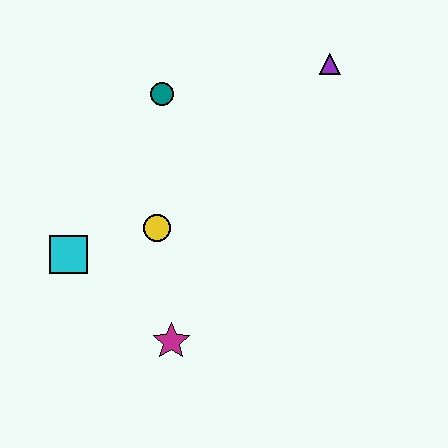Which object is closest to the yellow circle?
The cyan square is closest to the yellow circle.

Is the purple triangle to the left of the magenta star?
No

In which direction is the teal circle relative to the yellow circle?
The teal circle is above the yellow circle.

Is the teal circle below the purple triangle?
Yes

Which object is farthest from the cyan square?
The purple triangle is farthest from the cyan square.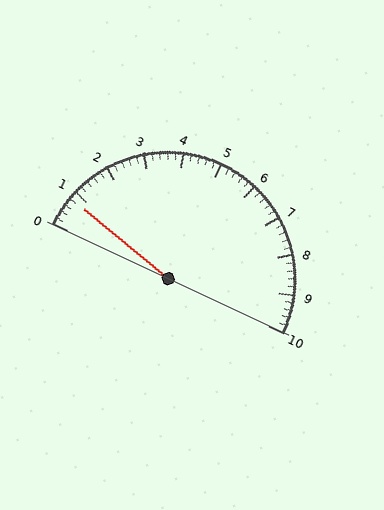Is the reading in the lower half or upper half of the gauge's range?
The reading is in the lower half of the range (0 to 10).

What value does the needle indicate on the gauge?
The needle indicates approximately 0.8.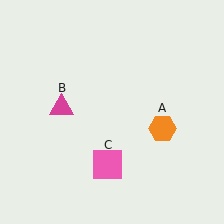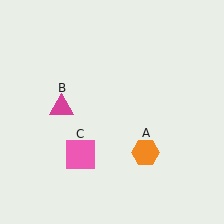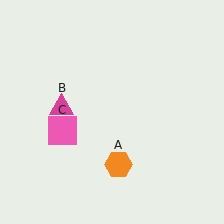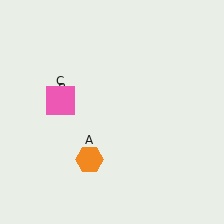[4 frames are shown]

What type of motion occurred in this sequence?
The orange hexagon (object A), pink square (object C) rotated clockwise around the center of the scene.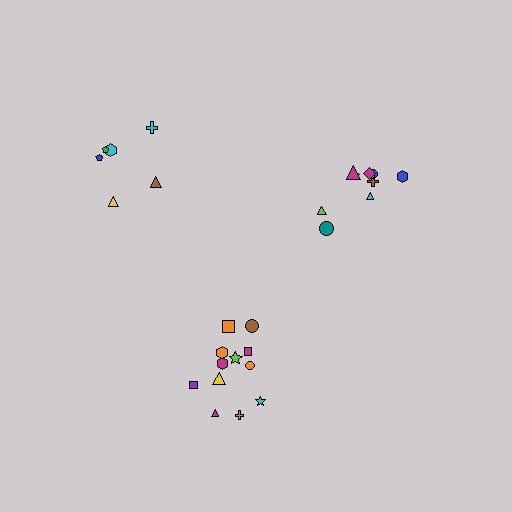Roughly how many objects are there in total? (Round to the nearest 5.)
Roughly 30 objects in total.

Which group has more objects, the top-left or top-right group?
The top-right group.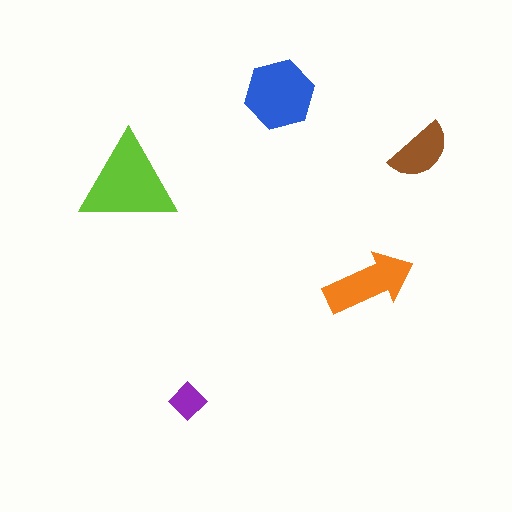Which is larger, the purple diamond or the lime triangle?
The lime triangle.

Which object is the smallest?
The purple diamond.